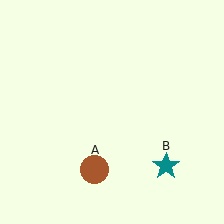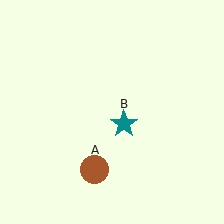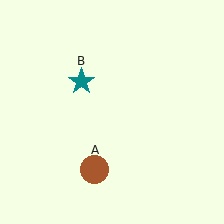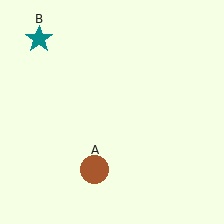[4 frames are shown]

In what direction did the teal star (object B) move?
The teal star (object B) moved up and to the left.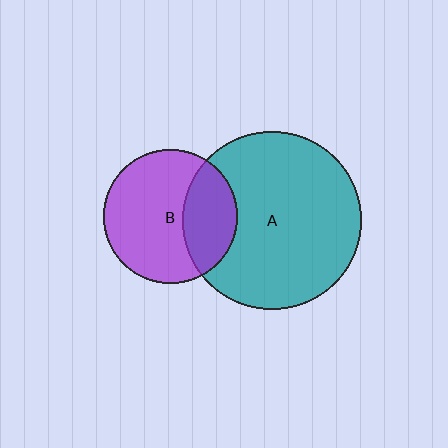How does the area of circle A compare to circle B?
Approximately 1.8 times.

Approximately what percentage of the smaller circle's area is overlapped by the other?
Approximately 30%.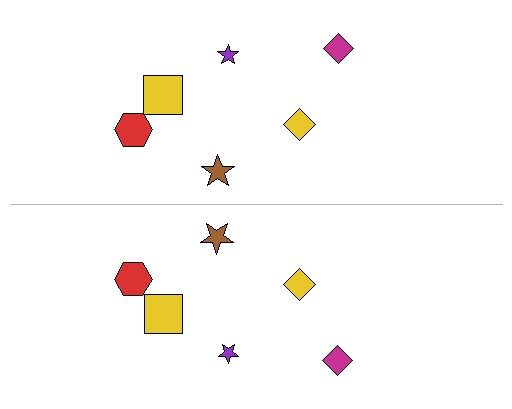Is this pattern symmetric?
Yes, this pattern has bilateral (reflection) symmetry.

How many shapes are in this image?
There are 12 shapes in this image.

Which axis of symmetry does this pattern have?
The pattern has a horizontal axis of symmetry running through the center of the image.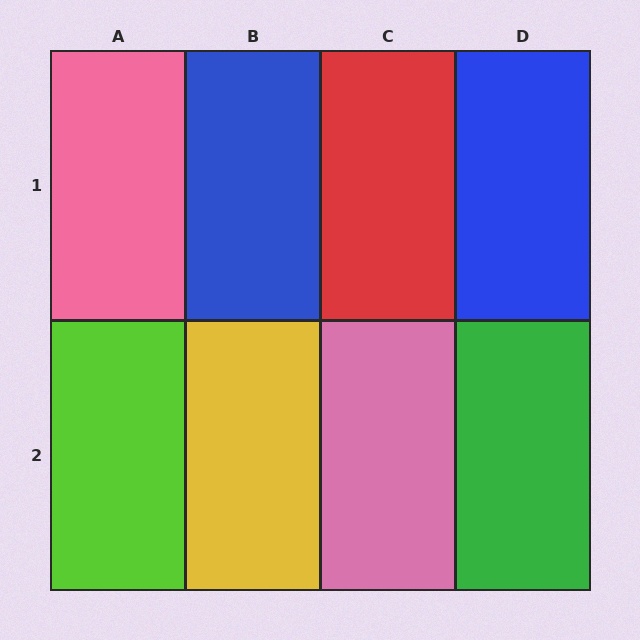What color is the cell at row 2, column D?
Green.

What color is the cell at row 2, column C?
Pink.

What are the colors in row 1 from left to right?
Pink, blue, red, blue.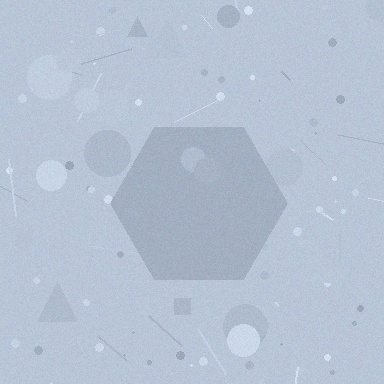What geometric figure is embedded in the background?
A hexagon is embedded in the background.